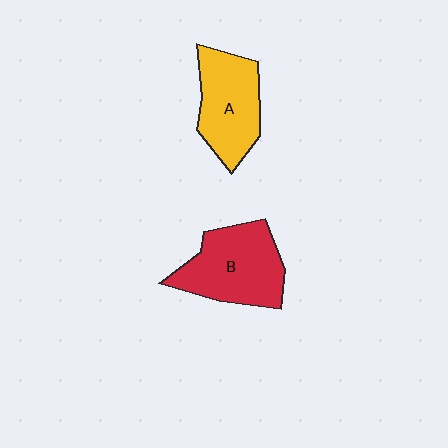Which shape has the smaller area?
Shape A (yellow).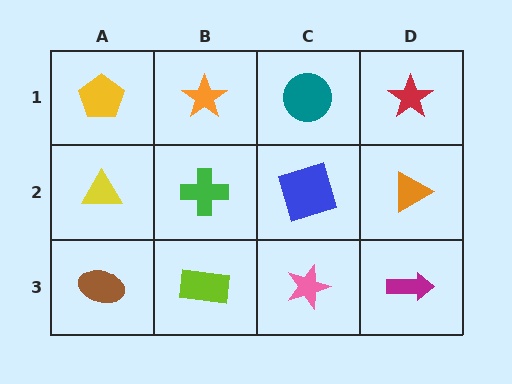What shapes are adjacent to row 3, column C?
A blue square (row 2, column C), a lime rectangle (row 3, column B), a magenta arrow (row 3, column D).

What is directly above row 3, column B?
A green cross.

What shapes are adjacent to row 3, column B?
A green cross (row 2, column B), a brown ellipse (row 3, column A), a pink star (row 3, column C).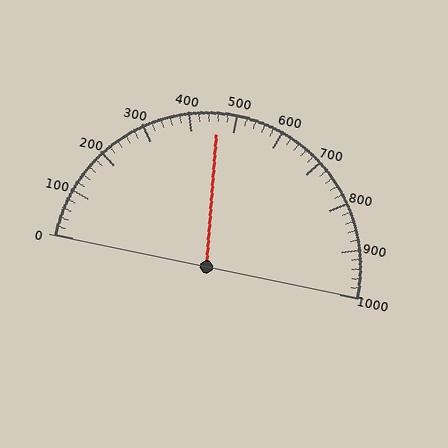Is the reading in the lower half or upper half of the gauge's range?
The reading is in the lower half of the range (0 to 1000).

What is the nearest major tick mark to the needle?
The nearest major tick mark is 500.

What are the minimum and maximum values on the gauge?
The gauge ranges from 0 to 1000.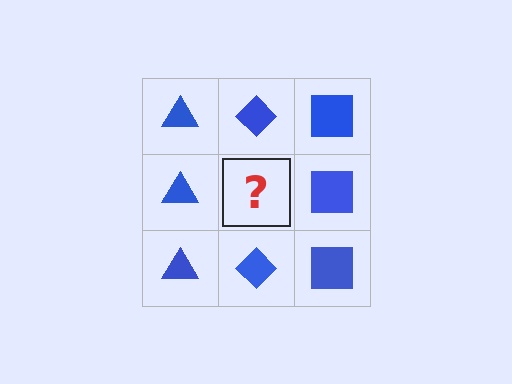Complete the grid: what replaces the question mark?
The question mark should be replaced with a blue diamond.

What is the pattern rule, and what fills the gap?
The rule is that each column has a consistent shape. The gap should be filled with a blue diamond.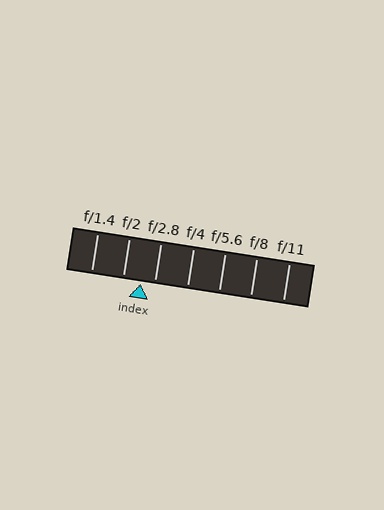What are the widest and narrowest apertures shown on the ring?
The widest aperture shown is f/1.4 and the narrowest is f/11.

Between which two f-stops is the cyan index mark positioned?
The index mark is between f/2 and f/2.8.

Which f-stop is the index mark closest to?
The index mark is closest to f/2.8.